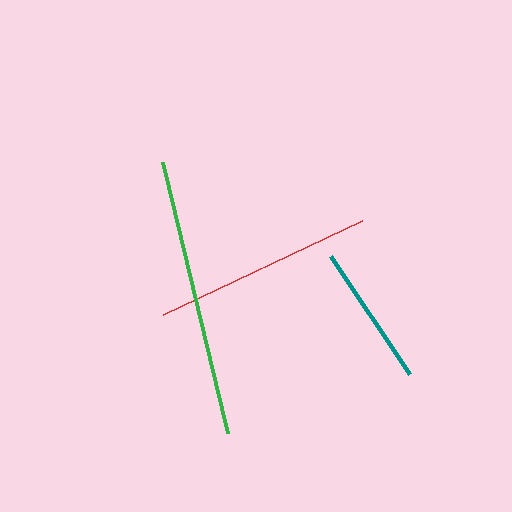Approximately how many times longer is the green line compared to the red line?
The green line is approximately 1.3 times the length of the red line.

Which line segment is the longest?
The green line is the longest at approximately 279 pixels.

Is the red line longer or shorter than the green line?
The green line is longer than the red line.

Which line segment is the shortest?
The teal line is the shortest at approximately 142 pixels.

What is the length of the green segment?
The green segment is approximately 279 pixels long.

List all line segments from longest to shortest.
From longest to shortest: green, red, teal.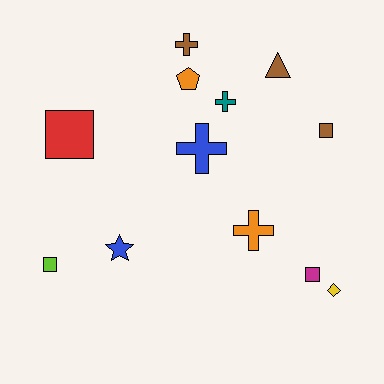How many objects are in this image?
There are 12 objects.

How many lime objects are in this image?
There is 1 lime object.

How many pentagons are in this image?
There is 1 pentagon.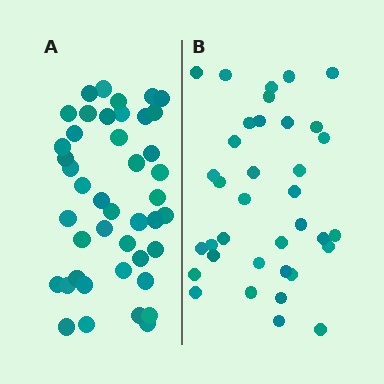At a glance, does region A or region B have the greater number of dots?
Region A (the left region) has more dots.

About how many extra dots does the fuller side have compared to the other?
Region A has roughly 8 or so more dots than region B.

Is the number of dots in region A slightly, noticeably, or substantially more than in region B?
Region A has only slightly more — the two regions are fairly close. The ratio is roughly 1.2 to 1.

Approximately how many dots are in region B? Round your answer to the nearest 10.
About 40 dots. (The exact count is 36, which rounds to 40.)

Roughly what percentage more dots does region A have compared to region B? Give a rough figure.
About 20% more.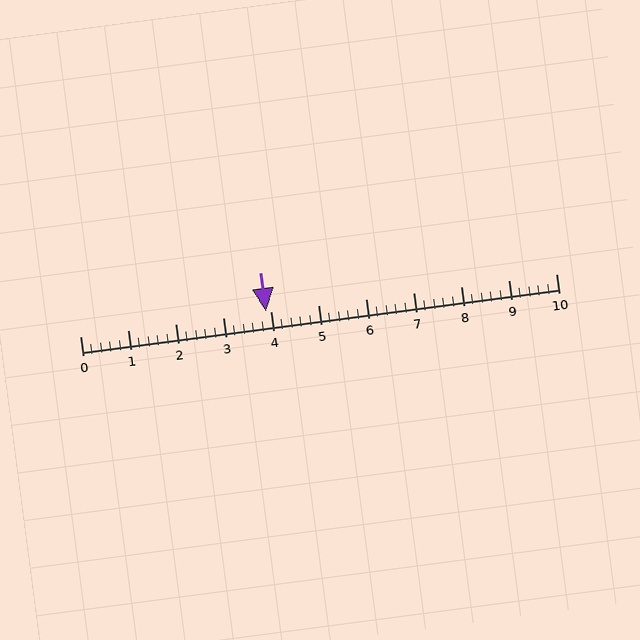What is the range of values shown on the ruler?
The ruler shows values from 0 to 10.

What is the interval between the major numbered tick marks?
The major tick marks are spaced 1 units apart.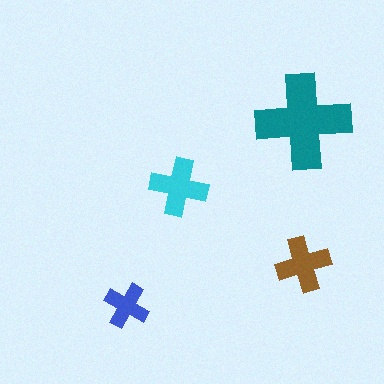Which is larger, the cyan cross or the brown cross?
The cyan one.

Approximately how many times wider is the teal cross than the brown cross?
About 1.5 times wider.